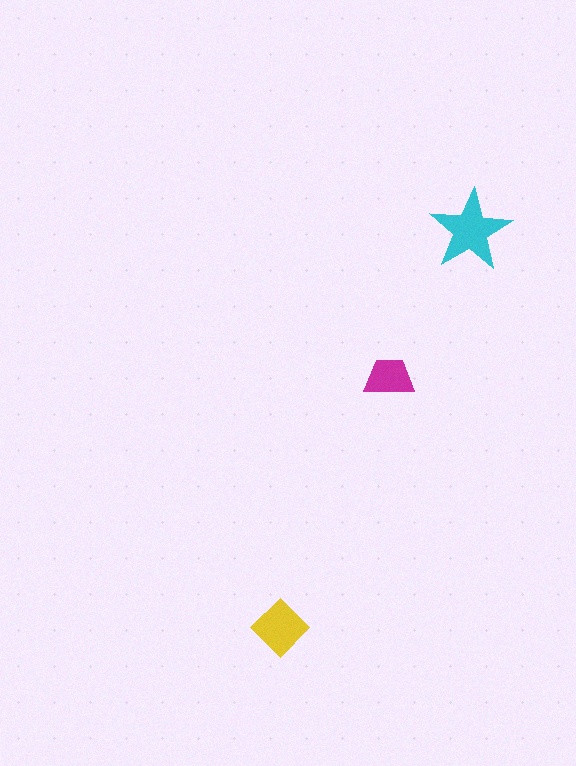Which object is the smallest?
The magenta trapezoid.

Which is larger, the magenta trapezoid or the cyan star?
The cyan star.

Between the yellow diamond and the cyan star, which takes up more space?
The cyan star.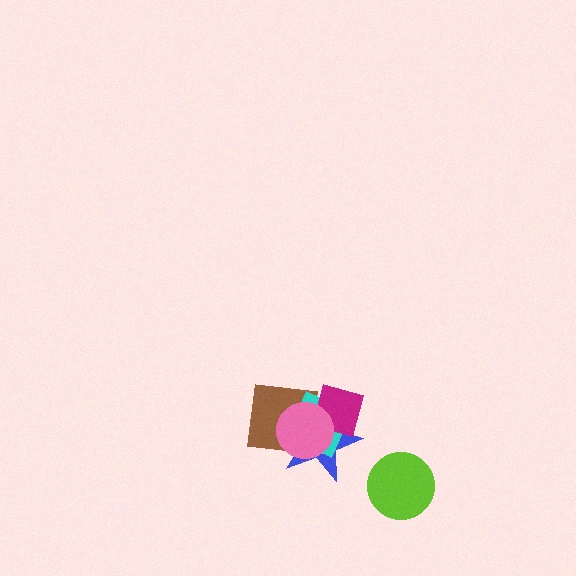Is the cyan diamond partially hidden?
Yes, it is partially covered by another shape.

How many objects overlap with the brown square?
4 objects overlap with the brown square.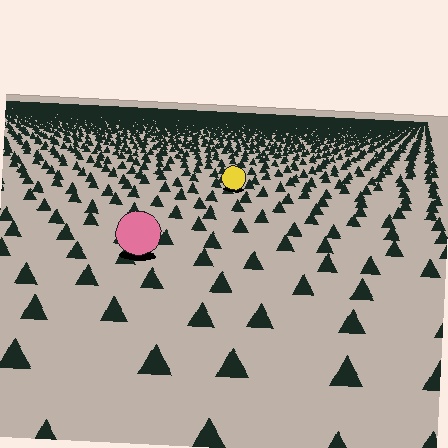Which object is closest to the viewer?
The pink circle is closest. The texture marks near it are larger and more spread out.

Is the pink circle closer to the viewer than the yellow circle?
Yes. The pink circle is closer — you can tell from the texture gradient: the ground texture is coarser near it.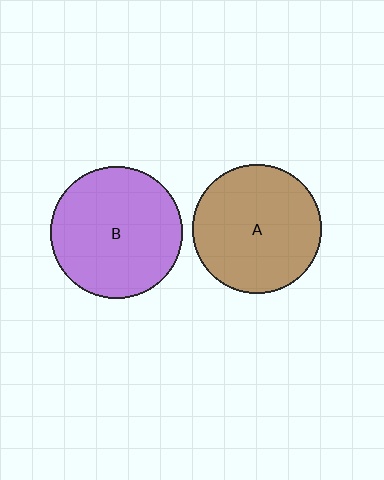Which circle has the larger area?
Circle B (purple).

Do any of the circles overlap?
No, none of the circles overlap.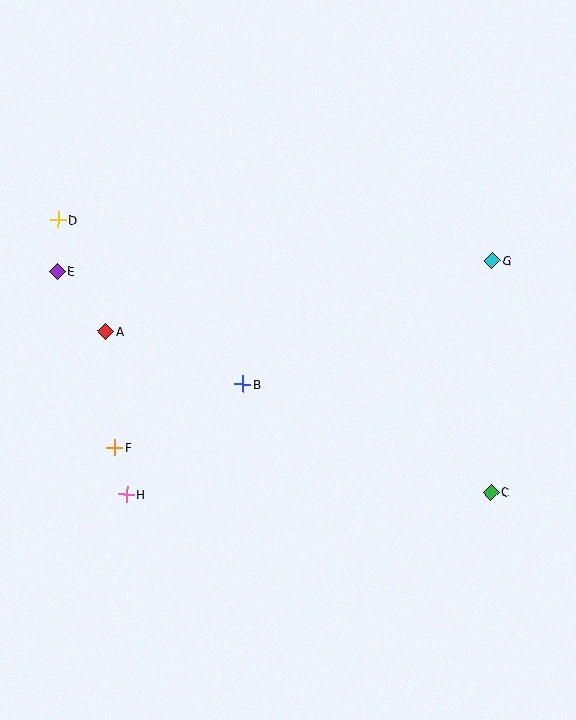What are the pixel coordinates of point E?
Point E is at (57, 271).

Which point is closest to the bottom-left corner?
Point H is closest to the bottom-left corner.